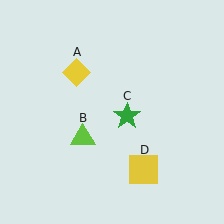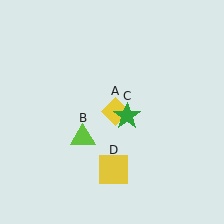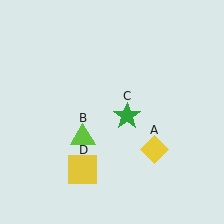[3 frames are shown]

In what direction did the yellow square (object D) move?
The yellow square (object D) moved left.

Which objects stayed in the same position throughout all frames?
Lime triangle (object B) and green star (object C) remained stationary.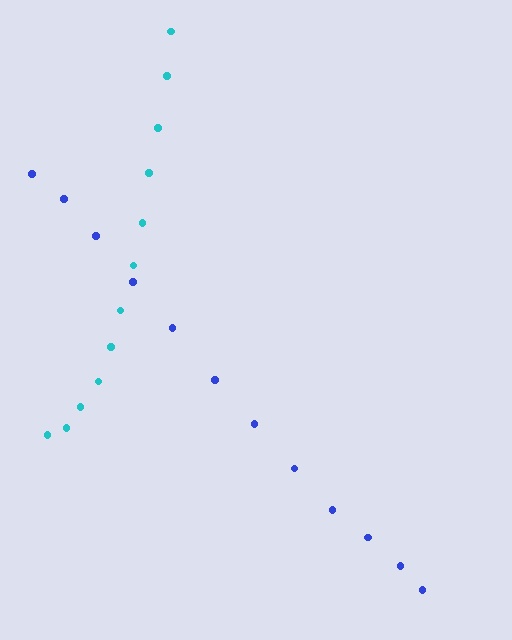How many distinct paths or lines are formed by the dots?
There are 2 distinct paths.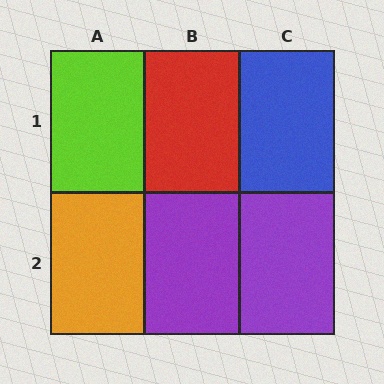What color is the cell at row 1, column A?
Lime.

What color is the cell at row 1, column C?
Blue.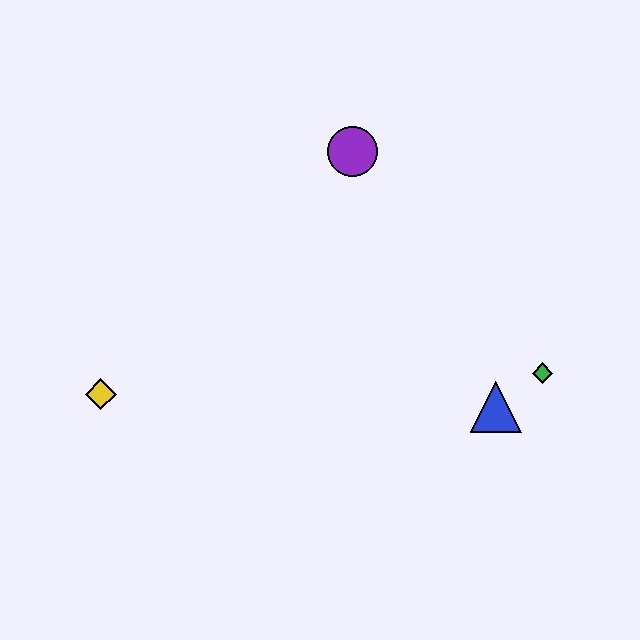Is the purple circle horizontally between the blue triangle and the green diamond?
No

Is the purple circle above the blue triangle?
Yes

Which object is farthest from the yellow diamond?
The green diamond is farthest from the yellow diamond.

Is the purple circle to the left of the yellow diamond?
No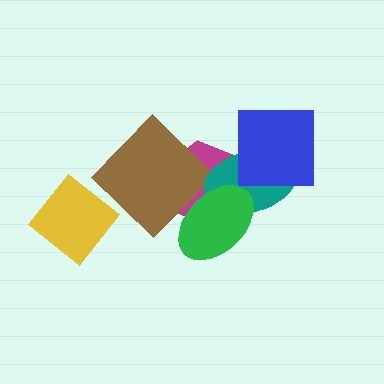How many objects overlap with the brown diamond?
2 objects overlap with the brown diamond.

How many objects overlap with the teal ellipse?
3 objects overlap with the teal ellipse.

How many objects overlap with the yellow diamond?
0 objects overlap with the yellow diamond.